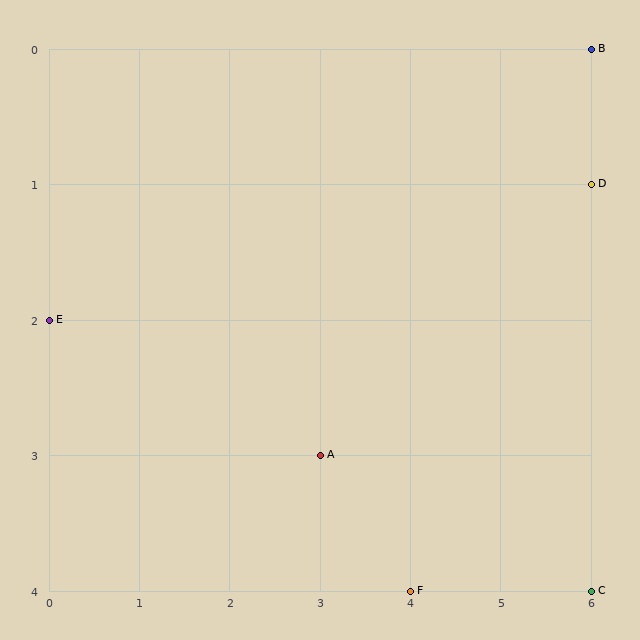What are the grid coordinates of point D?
Point D is at grid coordinates (6, 1).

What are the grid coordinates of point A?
Point A is at grid coordinates (3, 3).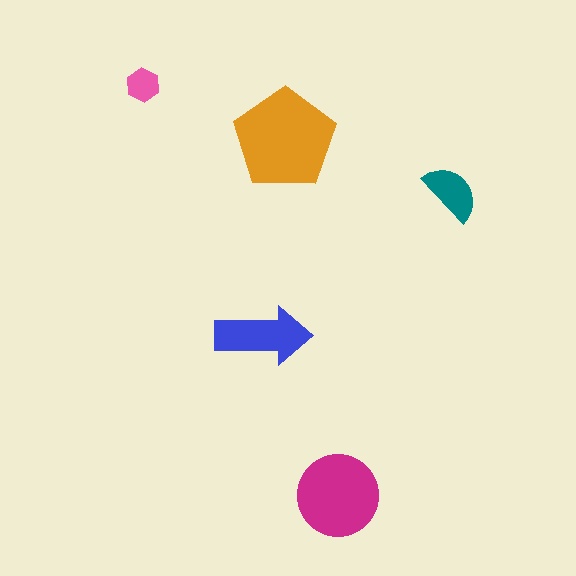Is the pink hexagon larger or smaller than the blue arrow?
Smaller.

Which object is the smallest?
The pink hexagon.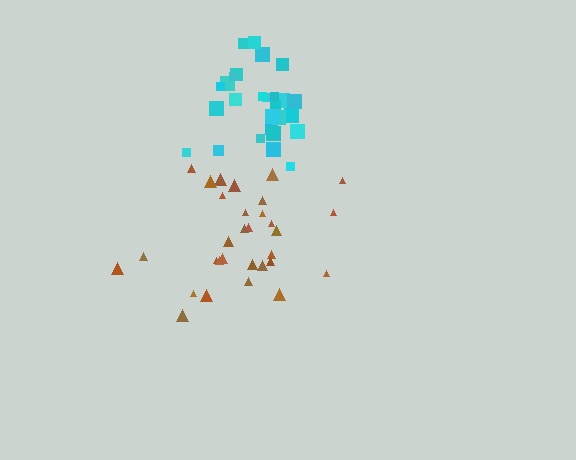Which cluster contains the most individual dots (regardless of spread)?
Brown (31).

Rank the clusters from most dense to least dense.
cyan, brown.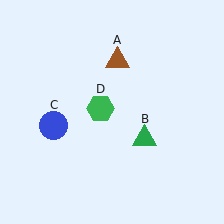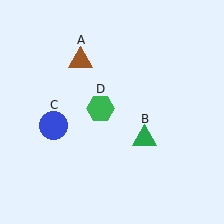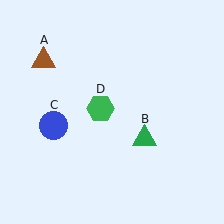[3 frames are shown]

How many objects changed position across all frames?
1 object changed position: brown triangle (object A).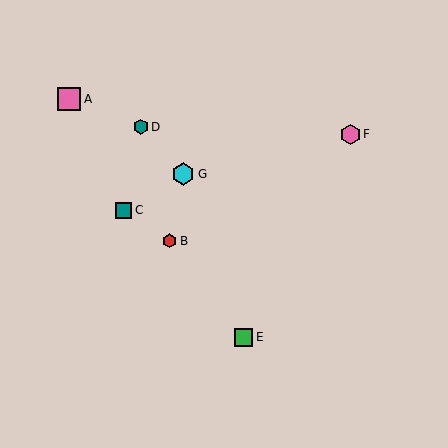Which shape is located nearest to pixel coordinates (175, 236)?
The red hexagon (labeled B) at (170, 241) is nearest to that location.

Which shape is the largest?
The pink square (labeled A) is the largest.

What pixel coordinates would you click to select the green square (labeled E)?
Click at (244, 337) to select the green square E.